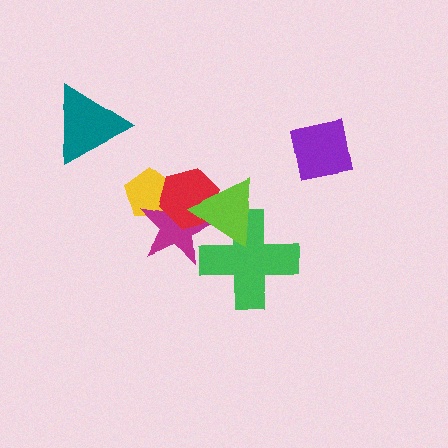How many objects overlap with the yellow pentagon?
2 objects overlap with the yellow pentagon.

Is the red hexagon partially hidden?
Yes, it is partially covered by another shape.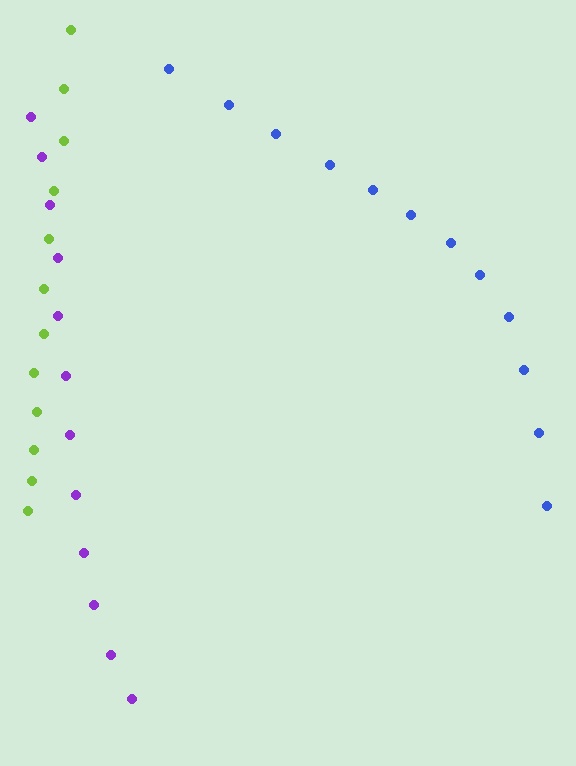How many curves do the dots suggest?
There are 3 distinct paths.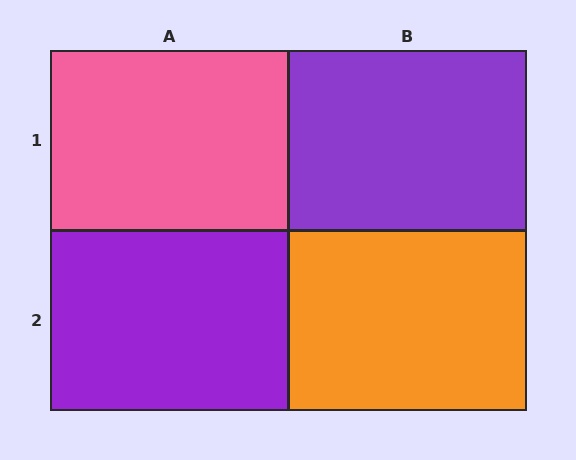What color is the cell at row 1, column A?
Pink.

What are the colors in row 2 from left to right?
Purple, orange.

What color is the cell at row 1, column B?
Purple.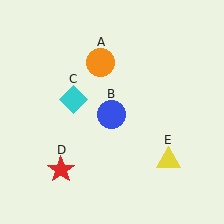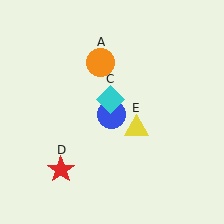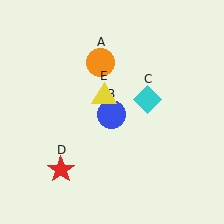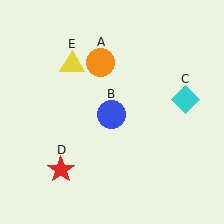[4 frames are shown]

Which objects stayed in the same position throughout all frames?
Orange circle (object A) and blue circle (object B) and red star (object D) remained stationary.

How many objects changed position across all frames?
2 objects changed position: cyan diamond (object C), yellow triangle (object E).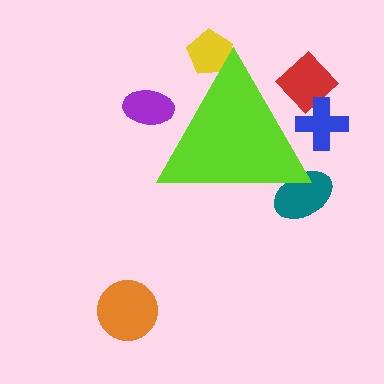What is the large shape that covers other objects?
A lime triangle.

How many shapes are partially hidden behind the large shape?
5 shapes are partially hidden.